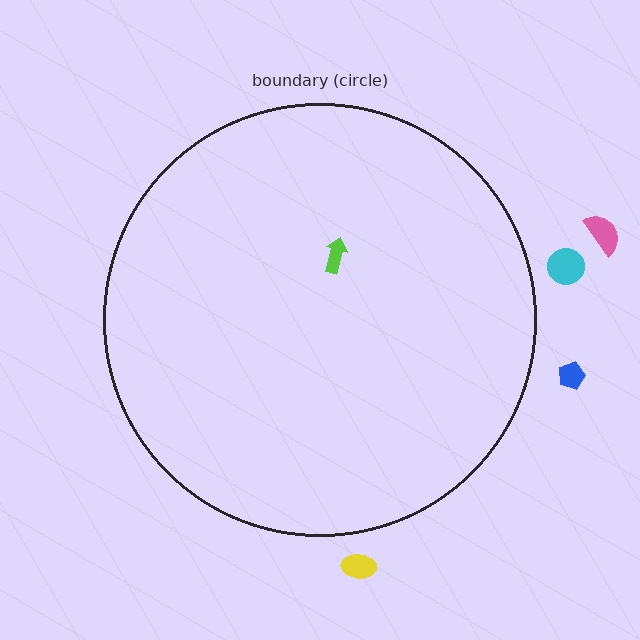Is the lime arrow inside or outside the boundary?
Inside.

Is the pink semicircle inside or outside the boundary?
Outside.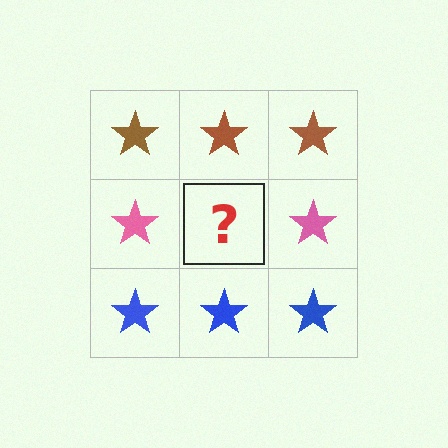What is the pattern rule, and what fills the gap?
The rule is that each row has a consistent color. The gap should be filled with a pink star.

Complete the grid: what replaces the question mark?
The question mark should be replaced with a pink star.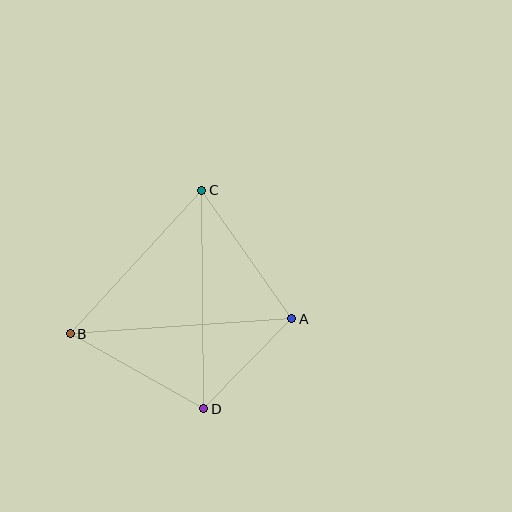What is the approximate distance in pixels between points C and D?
The distance between C and D is approximately 219 pixels.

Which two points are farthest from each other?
Points A and B are farthest from each other.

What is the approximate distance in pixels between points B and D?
The distance between B and D is approximately 153 pixels.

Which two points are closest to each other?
Points A and D are closest to each other.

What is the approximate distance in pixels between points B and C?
The distance between B and C is approximately 195 pixels.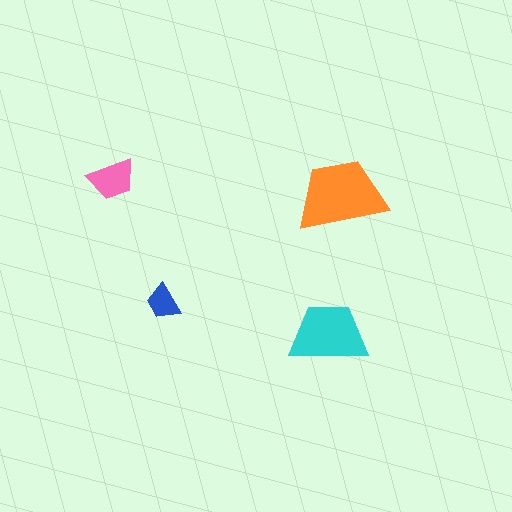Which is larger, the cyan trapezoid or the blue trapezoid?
The cyan one.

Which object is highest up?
The pink trapezoid is topmost.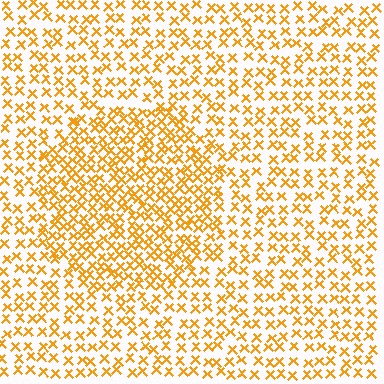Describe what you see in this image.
The image contains small orange elements arranged at two different densities. A circle-shaped region is visible where the elements are more densely packed than the surrounding area.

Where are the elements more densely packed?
The elements are more densely packed inside the circle boundary.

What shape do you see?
I see a circle.